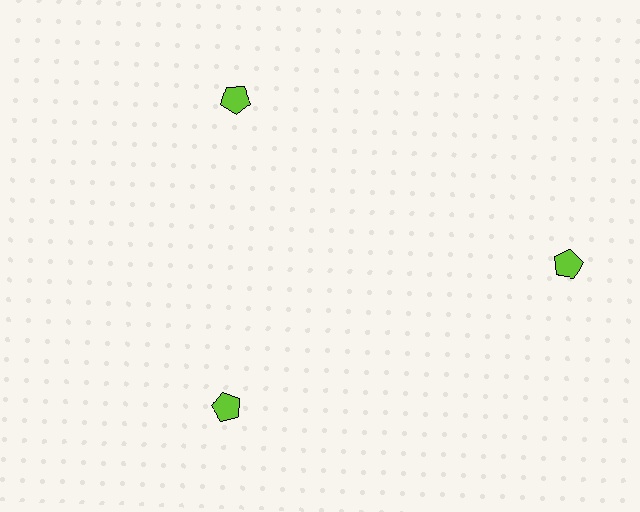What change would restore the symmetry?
The symmetry would be restored by moving it inward, back onto the ring so that all 3 pentagons sit at equal angles and equal distance from the center.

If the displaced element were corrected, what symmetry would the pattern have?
It would have 3-fold rotational symmetry — the pattern would map onto itself every 120 degrees.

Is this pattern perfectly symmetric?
No. The 3 lime pentagons are arranged in a ring, but one element near the 3 o'clock position is pushed outward from the center, breaking the 3-fold rotational symmetry.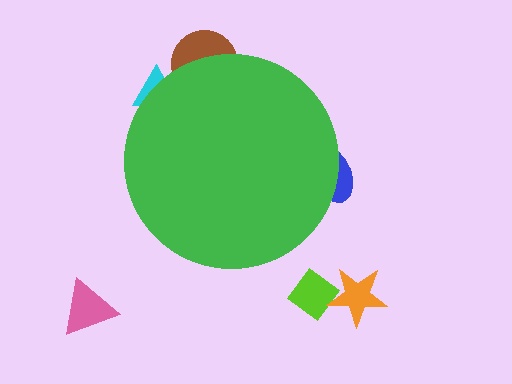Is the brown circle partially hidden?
Yes, the brown circle is partially hidden behind the green circle.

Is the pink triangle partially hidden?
No, the pink triangle is fully visible.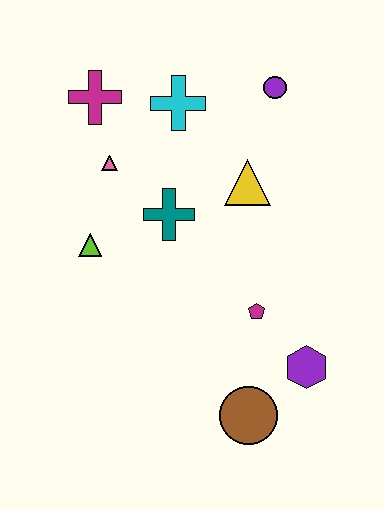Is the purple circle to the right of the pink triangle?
Yes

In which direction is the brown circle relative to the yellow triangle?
The brown circle is below the yellow triangle.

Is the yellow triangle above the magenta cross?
No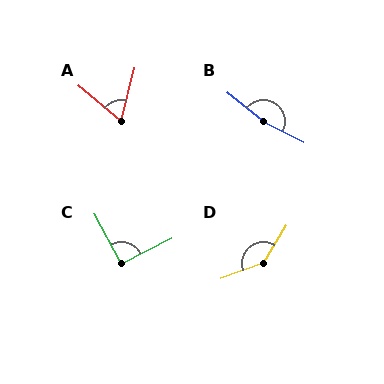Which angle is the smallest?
A, at approximately 64 degrees.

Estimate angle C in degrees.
Approximately 91 degrees.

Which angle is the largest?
B, at approximately 167 degrees.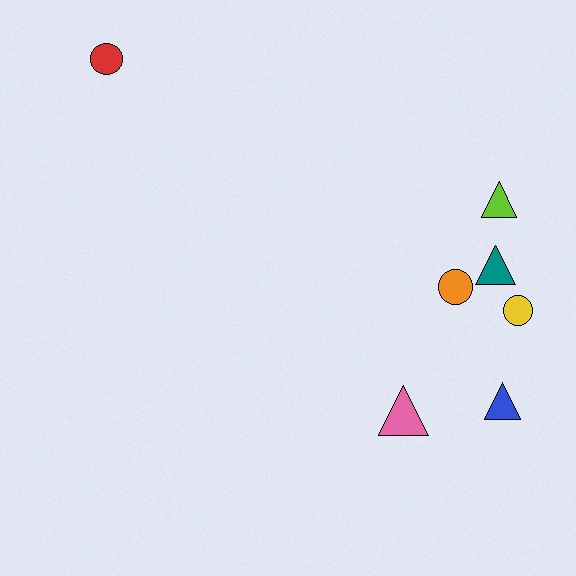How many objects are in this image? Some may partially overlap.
There are 7 objects.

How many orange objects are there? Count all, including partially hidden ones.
There is 1 orange object.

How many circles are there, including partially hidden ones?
There are 3 circles.